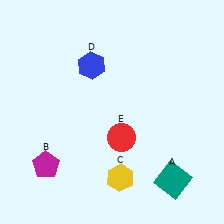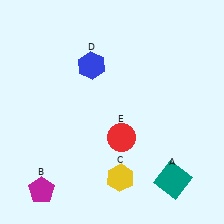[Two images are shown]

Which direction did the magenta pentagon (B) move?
The magenta pentagon (B) moved down.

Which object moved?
The magenta pentagon (B) moved down.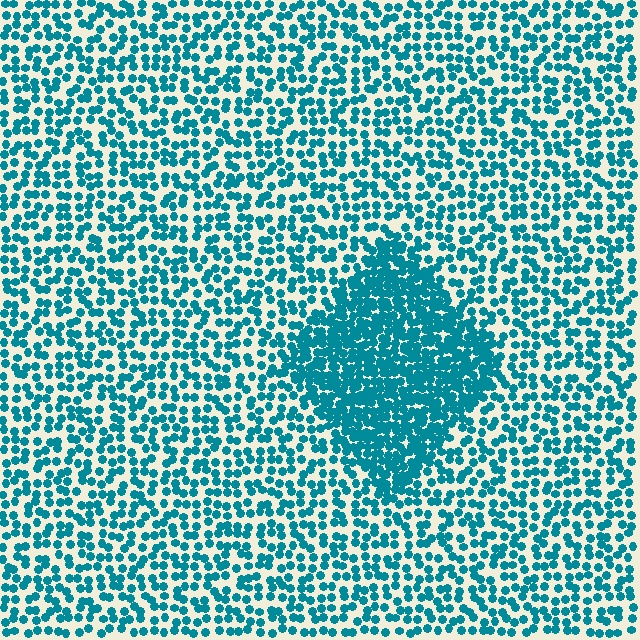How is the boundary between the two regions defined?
The boundary is defined by a change in element density (approximately 2.1x ratio). All elements are the same color, size, and shape.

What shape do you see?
I see a diamond.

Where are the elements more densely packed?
The elements are more densely packed inside the diamond boundary.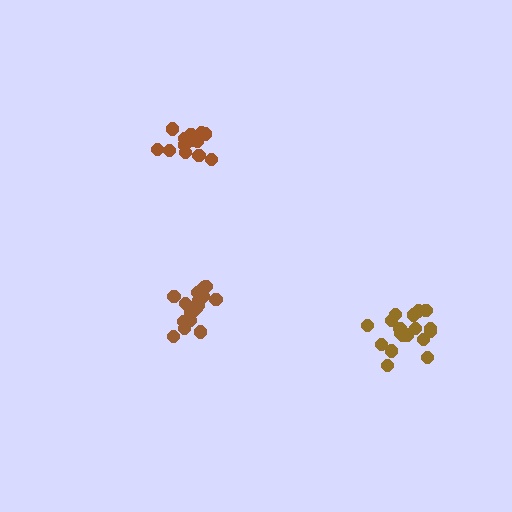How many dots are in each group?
Group 1: 18 dots, Group 2: 18 dots, Group 3: 14 dots (50 total).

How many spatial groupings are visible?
There are 3 spatial groupings.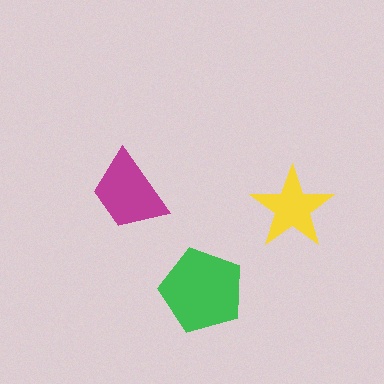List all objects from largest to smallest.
The green pentagon, the magenta trapezoid, the yellow star.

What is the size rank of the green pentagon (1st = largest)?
1st.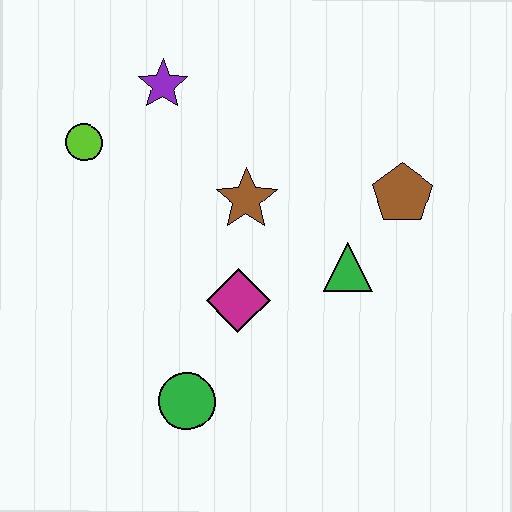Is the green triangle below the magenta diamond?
No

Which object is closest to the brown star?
The magenta diamond is closest to the brown star.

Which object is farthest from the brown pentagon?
The lime circle is farthest from the brown pentagon.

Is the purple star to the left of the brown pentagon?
Yes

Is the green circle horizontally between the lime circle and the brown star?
Yes